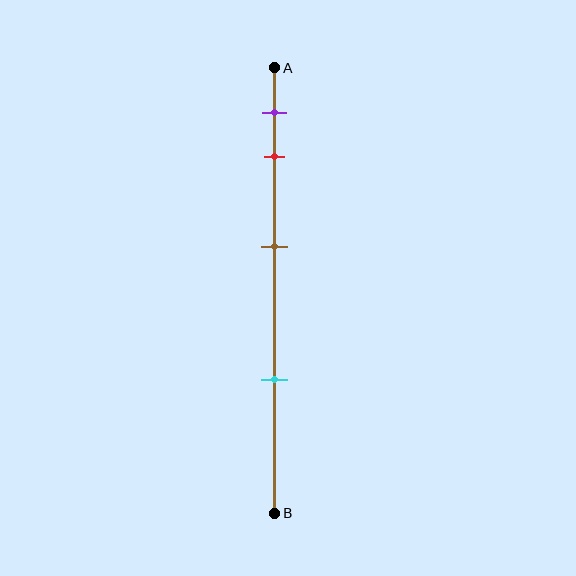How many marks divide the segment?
There are 4 marks dividing the segment.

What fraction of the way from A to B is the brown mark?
The brown mark is approximately 40% (0.4) of the way from A to B.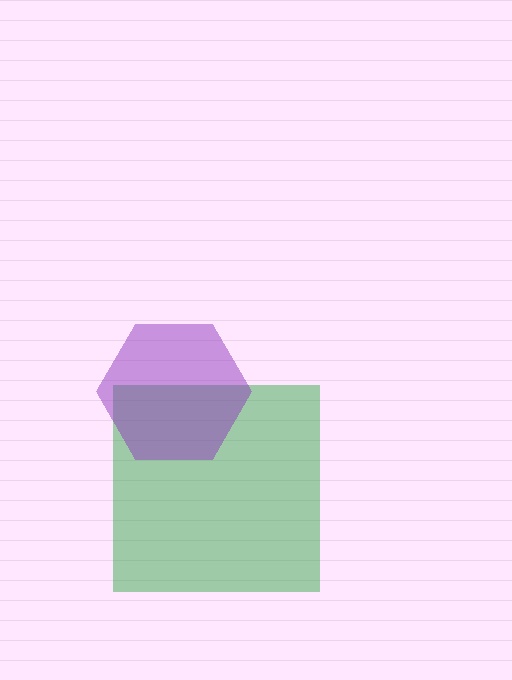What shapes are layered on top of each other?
The layered shapes are: a green square, a purple hexagon.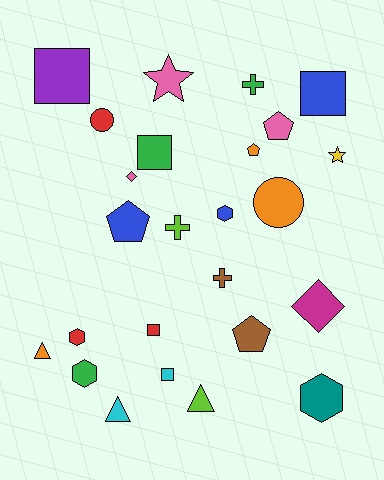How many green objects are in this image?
There are 3 green objects.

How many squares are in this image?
There are 5 squares.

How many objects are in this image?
There are 25 objects.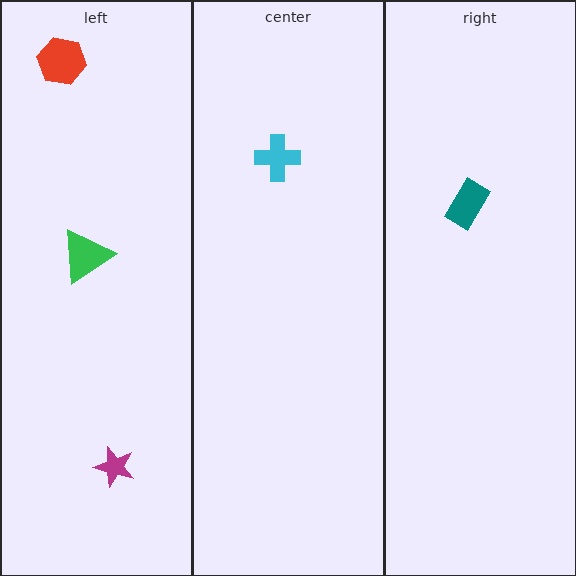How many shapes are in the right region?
1.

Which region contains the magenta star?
The left region.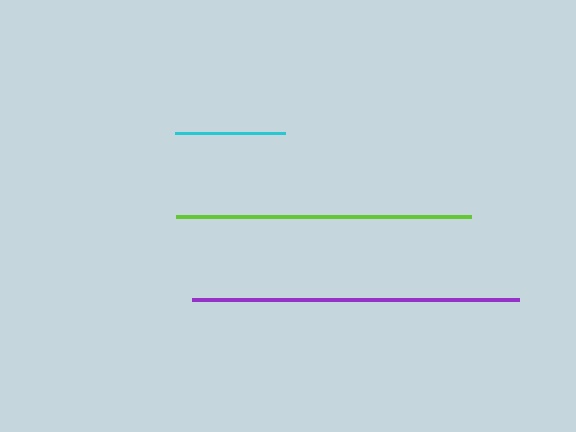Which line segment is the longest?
The purple line is the longest at approximately 327 pixels.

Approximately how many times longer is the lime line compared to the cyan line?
The lime line is approximately 2.7 times the length of the cyan line.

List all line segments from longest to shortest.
From longest to shortest: purple, lime, cyan.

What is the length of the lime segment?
The lime segment is approximately 295 pixels long.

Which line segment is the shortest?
The cyan line is the shortest at approximately 110 pixels.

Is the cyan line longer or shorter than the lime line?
The lime line is longer than the cyan line.